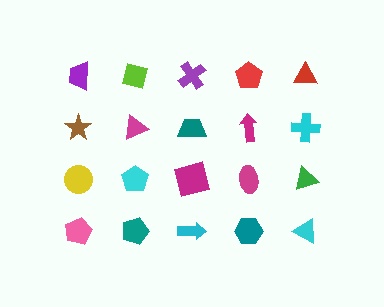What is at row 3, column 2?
A cyan pentagon.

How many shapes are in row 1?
5 shapes.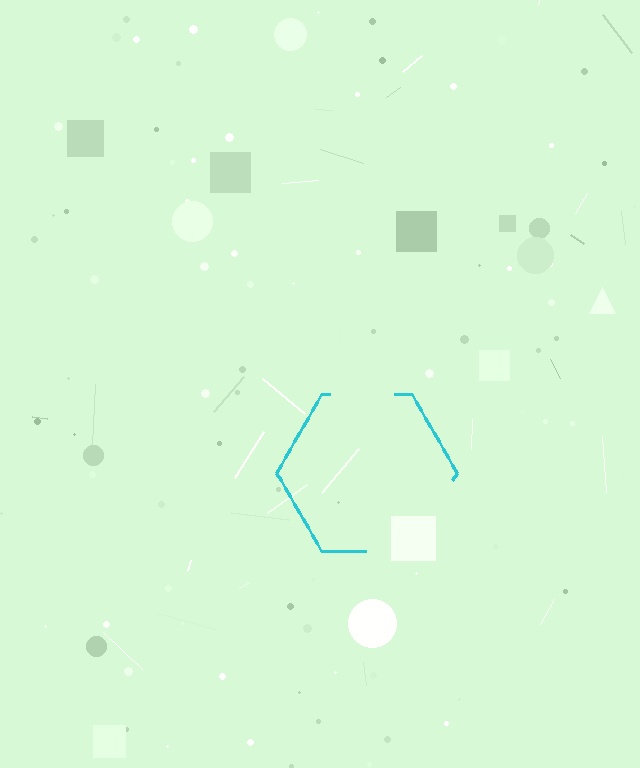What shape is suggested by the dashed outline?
The dashed outline suggests a hexagon.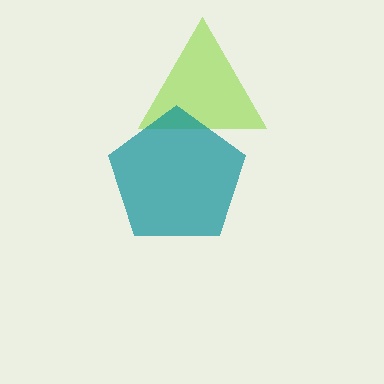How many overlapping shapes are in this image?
There are 2 overlapping shapes in the image.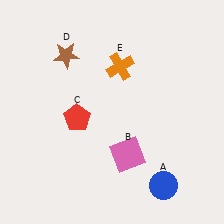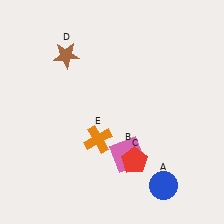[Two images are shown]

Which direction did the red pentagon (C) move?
The red pentagon (C) moved right.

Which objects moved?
The objects that moved are: the red pentagon (C), the orange cross (E).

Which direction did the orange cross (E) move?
The orange cross (E) moved down.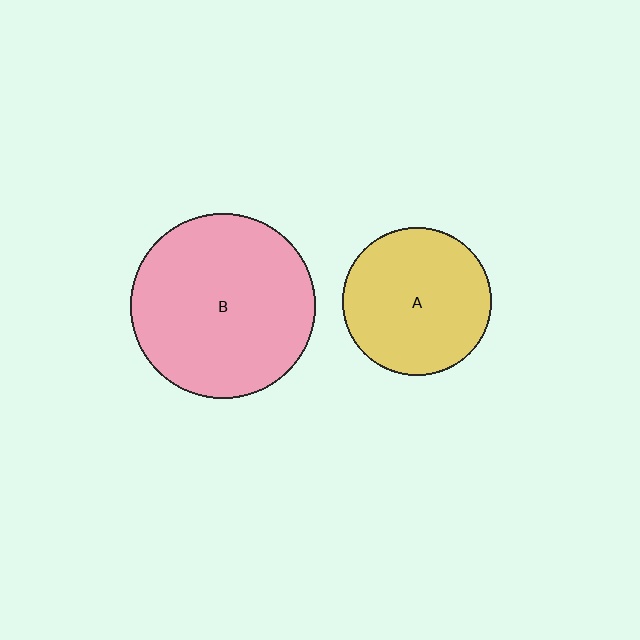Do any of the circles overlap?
No, none of the circles overlap.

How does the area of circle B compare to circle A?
Approximately 1.6 times.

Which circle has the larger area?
Circle B (pink).